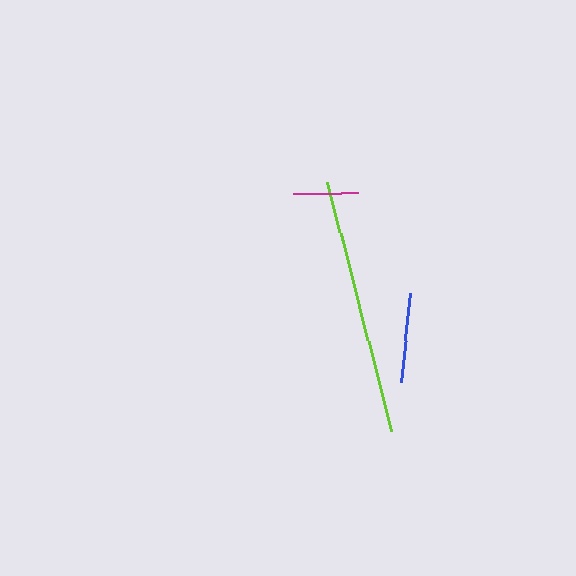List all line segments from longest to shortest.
From longest to shortest: lime, blue, magenta.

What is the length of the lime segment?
The lime segment is approximately 259 pixels long.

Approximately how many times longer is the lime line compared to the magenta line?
The lime line is approximately 3.9 times the length of the magenta line.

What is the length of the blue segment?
The blue segment is approximately 89 pixels long.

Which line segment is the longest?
The lime line is the longest at approximately 259 pixels.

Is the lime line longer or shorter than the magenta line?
The lime line is longer than the magenta line.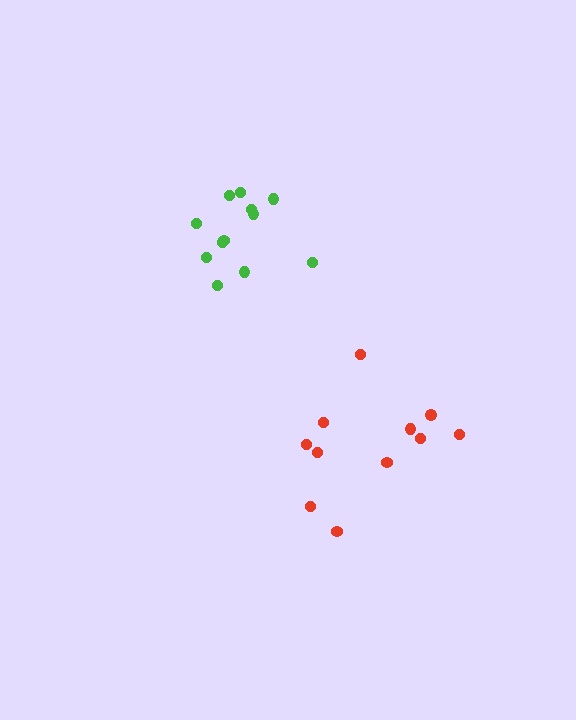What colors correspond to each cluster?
The clusters are colored: green, red.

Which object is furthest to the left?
The green cluster is leftmost.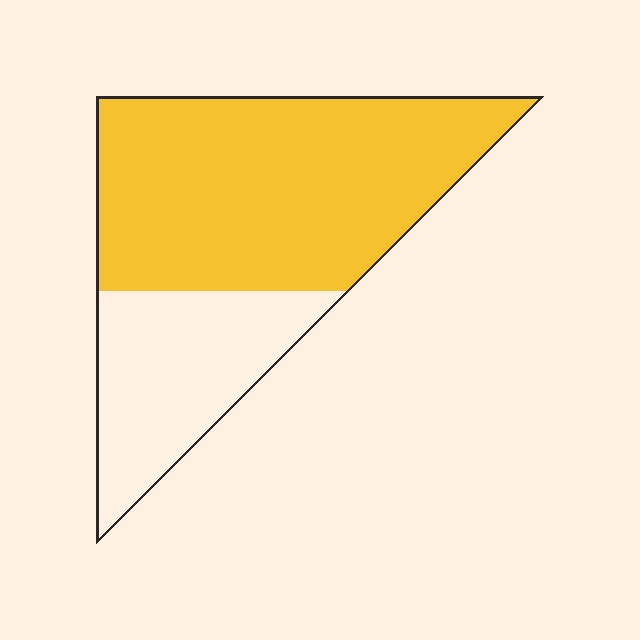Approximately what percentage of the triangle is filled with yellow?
Approximately 70%.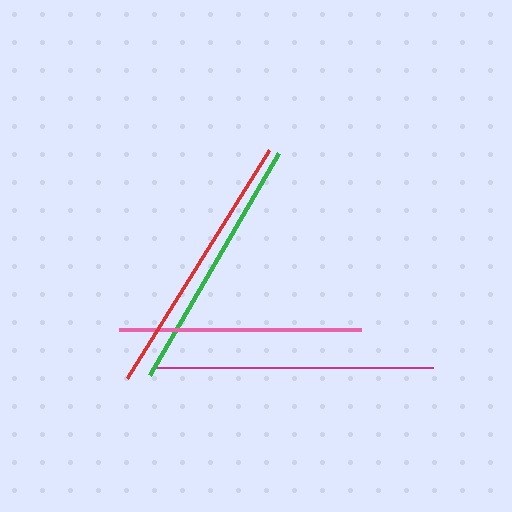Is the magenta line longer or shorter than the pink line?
The magenta line is longer than the pink line.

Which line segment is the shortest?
The pink line is the shortest at approximately 242 pixels.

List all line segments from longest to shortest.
From longest to shortest: magenta, red, green, pink.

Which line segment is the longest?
The magenta line is the longest at approximately 276 pixels.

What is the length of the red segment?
The red segment is approximately 269 pixels long.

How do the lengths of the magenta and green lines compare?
The magenta and green lines are approximately the same length.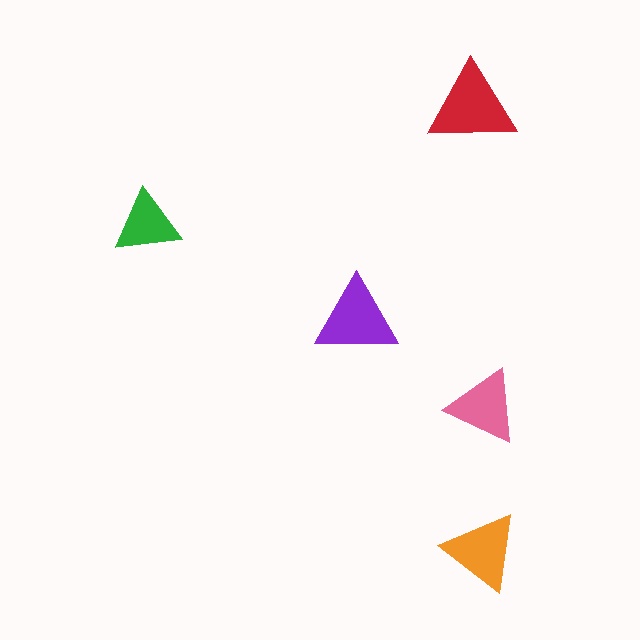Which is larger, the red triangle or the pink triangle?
The red one.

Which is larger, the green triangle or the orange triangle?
The orange one.